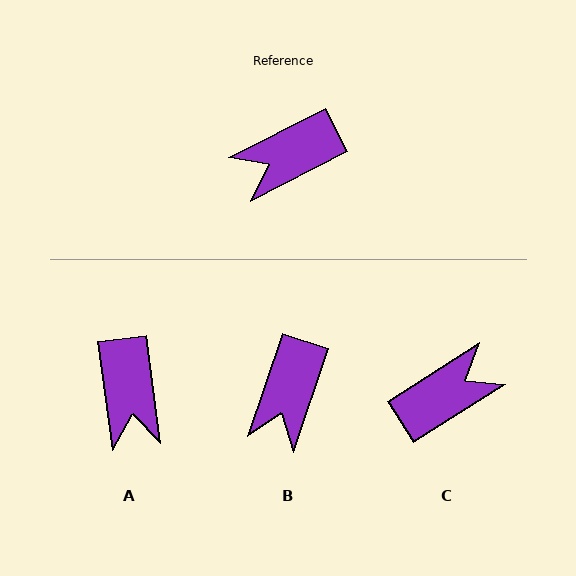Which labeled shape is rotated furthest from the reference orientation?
C, about 174 degrees away.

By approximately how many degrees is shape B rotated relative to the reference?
Approximately 44 degrees counter-clockwise.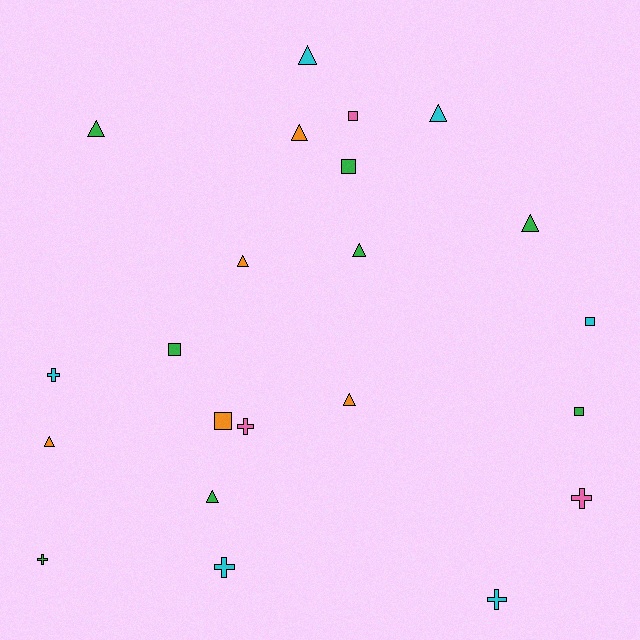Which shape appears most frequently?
Triangle, with 10 objects.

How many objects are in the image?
There are 22 objects.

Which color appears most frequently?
Green, with 8 objects.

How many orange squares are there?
There is 1 orange square.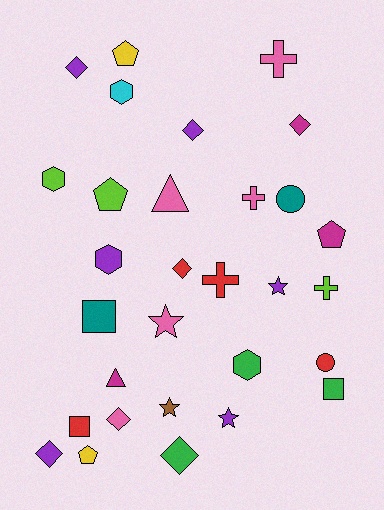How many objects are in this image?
There are 30 objects.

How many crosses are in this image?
There are 4 crosses.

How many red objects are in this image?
There are 4 red objects.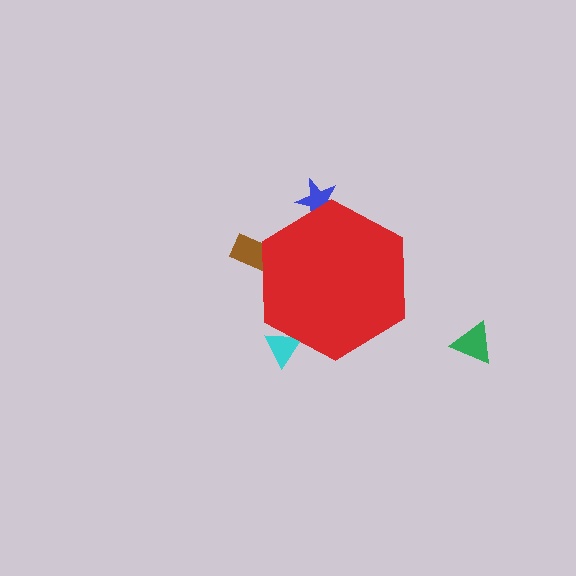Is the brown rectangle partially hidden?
Yes, the brown rectangle is partially hidden behind the red hexagon.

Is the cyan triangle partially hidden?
Yes, the cyan triangle is partially hidden behind the red hexagon.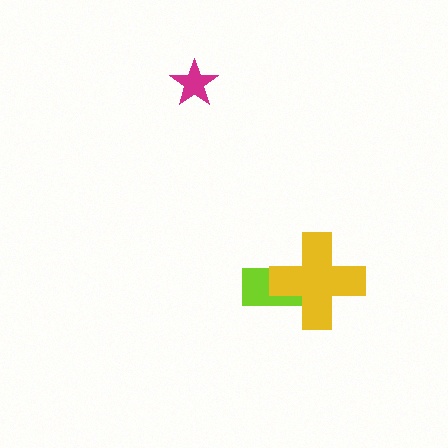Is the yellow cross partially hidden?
No, no other shape covers it.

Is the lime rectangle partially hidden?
Yes, it is partially covered by another shape.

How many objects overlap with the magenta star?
0 objects overlap with the magenta star.